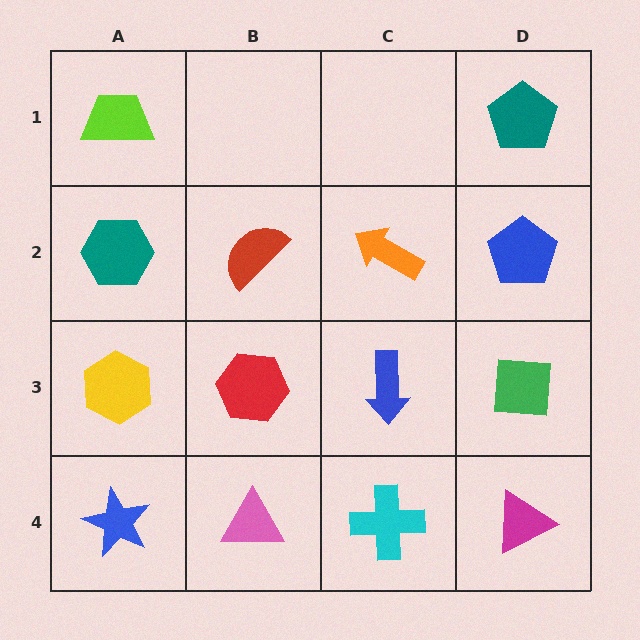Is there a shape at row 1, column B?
No, that cell is empty.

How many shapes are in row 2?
4 shapes.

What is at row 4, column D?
A magenta triangle.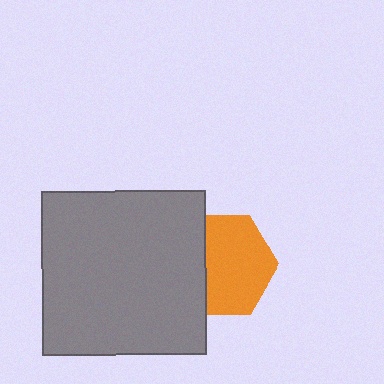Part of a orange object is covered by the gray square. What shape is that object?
It is a hexagon.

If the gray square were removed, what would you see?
You would see the complete orange hexagon.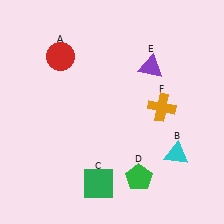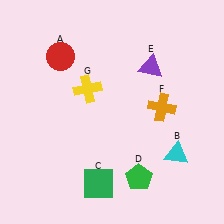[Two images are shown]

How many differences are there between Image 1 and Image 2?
There is 1 difference between the two images.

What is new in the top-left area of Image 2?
A yellow cross (G) was added in the top-left area of Image 2.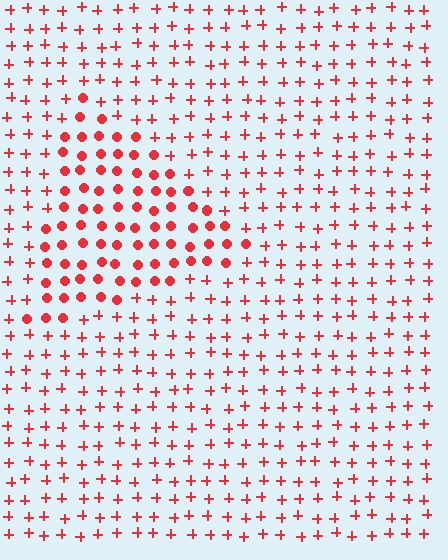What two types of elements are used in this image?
The image uses circles inside the triangle region and plus signs outside it.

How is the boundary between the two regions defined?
The boundary is defined by a change in element shape: circles inside vs. plus signs outside. All elements share the same color and spacing.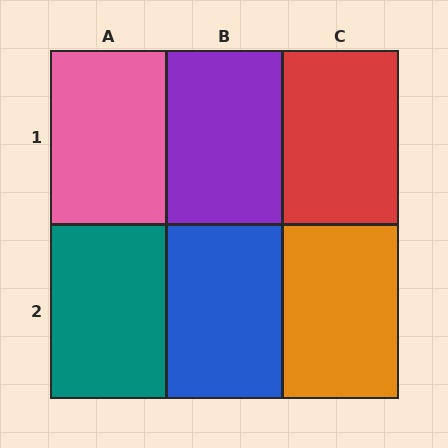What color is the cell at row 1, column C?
Red.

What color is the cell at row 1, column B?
Purple.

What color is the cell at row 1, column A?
Pink.